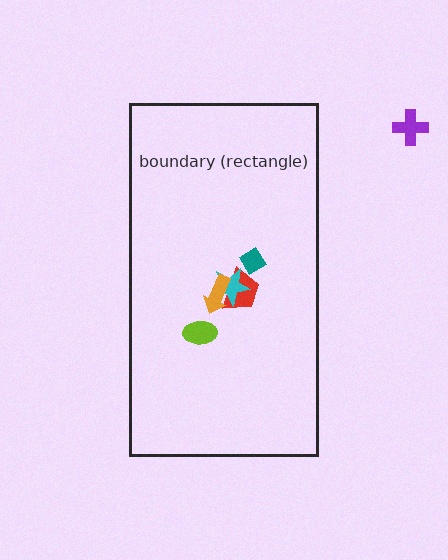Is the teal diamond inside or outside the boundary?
Inside.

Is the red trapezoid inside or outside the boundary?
Inside.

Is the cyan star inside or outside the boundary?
Inside.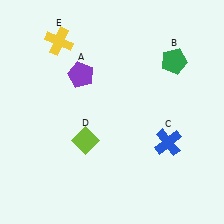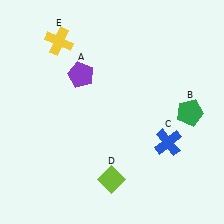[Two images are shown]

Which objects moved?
The objects that moved are: the green pentagon (B), the lime diamond (D).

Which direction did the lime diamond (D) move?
The lime diamond (D) moved down.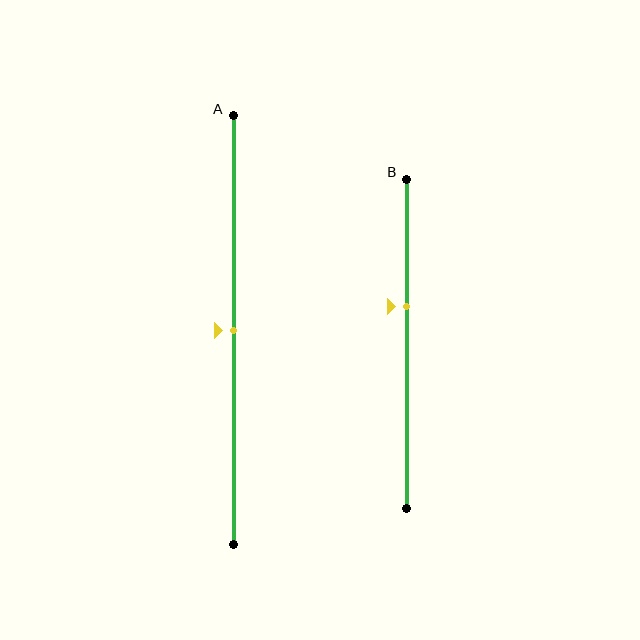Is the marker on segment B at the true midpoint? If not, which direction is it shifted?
No, the marker on segment B is shifted upward by about 11% of the segment length.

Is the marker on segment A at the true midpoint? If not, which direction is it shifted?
Yes, the marker on segment A is at the true midpoint.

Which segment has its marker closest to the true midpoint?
Segment A has its marker closest to the true midpoint.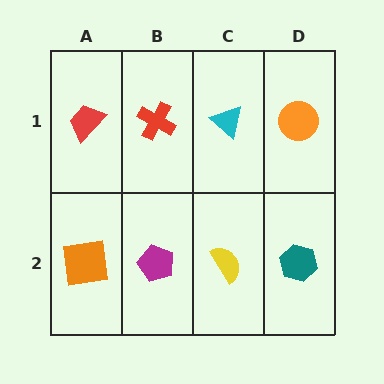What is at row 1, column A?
A red trapezoid.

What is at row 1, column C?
A cyan triangle.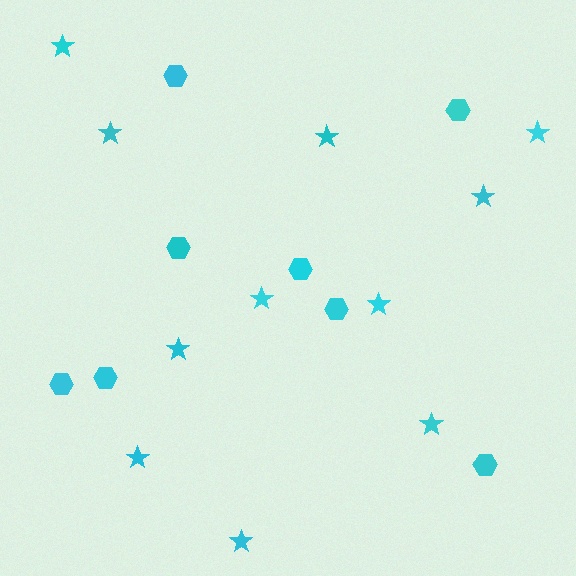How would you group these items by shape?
There are 2 groups: one group of hexagons (8) and one group of stars (11).